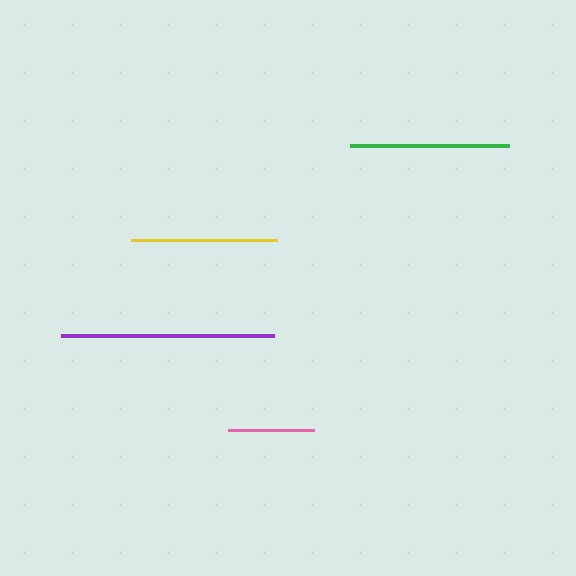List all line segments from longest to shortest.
From longest to shortest: purple, green, yellow, pink.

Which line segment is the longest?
The purple line is the longest at approximately 212 pixels.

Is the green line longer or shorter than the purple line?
The purple line is longer than the green line.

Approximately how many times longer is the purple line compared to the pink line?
The purple line is approximately 2.5 times the length of the pink line.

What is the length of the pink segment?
The pink segment is approximately 86 pixels long.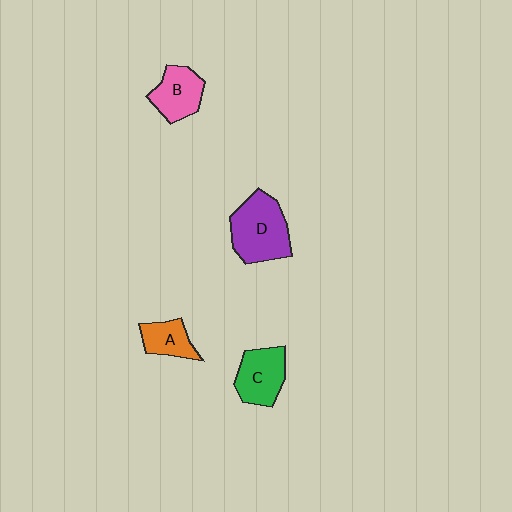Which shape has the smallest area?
Shape A (orange).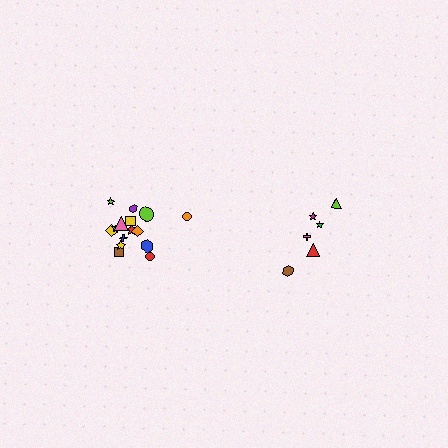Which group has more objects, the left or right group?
The left group.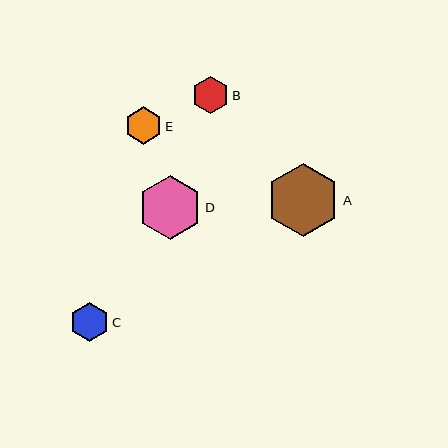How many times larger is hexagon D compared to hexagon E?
Hexagon D is approximately 1.7 times the size of hexagon E.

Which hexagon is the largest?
Hexagon A is the largest with a size of approximately 73 pixels.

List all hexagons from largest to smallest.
From largest to smallest: A, D, C, B, E.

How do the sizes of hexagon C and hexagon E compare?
Hexagon C and hexagon E are approximately the same size.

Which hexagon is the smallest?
Hexagon E is the smallest with a size of approximately 37 pixels.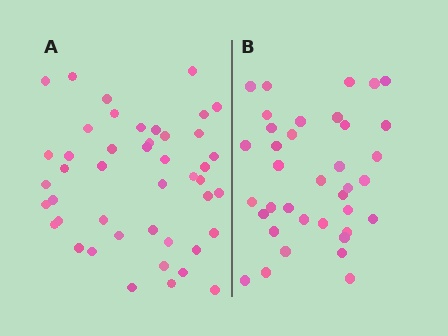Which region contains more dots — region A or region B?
Region A (the left region) has more dots.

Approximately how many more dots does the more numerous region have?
Region A has roughly 8 or so more dots than region B.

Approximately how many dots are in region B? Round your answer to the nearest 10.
About 40 dots. (The exact count is 37, which rounds to 40.)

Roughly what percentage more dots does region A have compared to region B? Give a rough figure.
About 20% more.